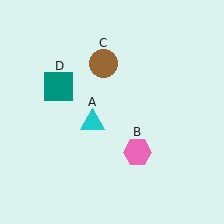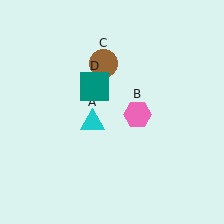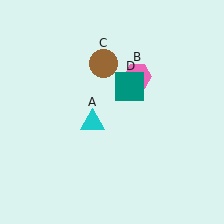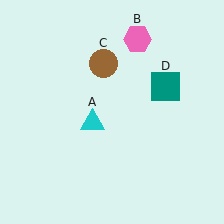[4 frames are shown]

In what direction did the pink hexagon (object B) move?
The pink hexagon (object B) moved up.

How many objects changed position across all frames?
2 objects changed position: pink hexagon (object B), teal square (object D).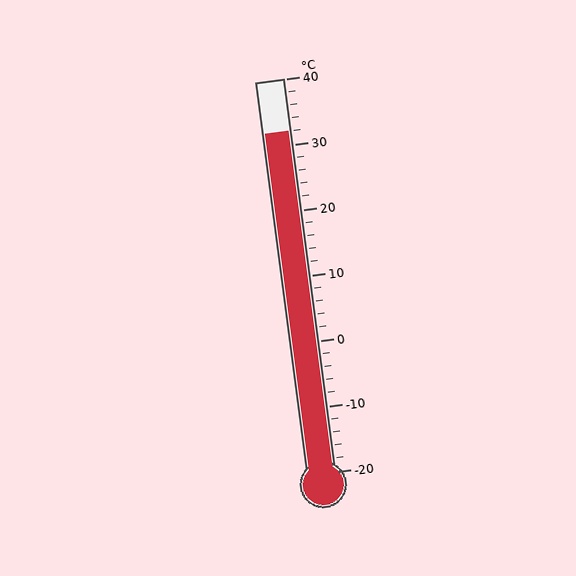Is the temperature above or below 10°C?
The temperature is above 10°C.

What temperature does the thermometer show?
The thermometer shows approximately 32°C.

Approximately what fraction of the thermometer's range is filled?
The thermometer is filled to approximately 85% of its range.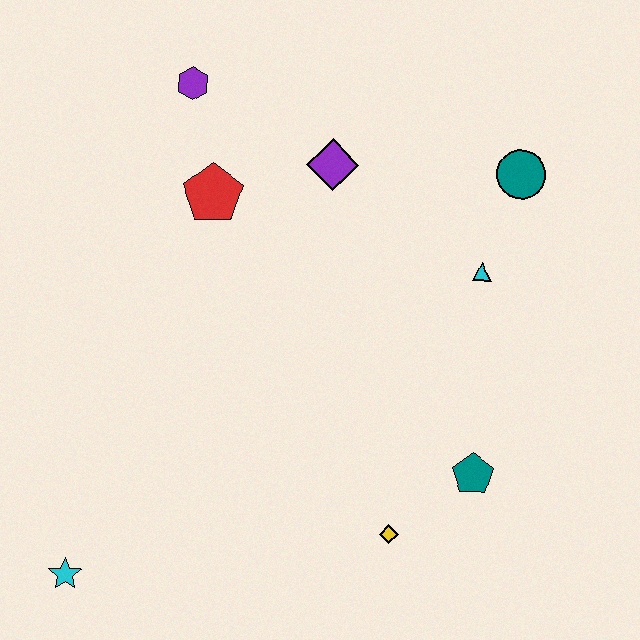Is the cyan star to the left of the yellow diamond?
Yes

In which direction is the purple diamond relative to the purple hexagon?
The purple diamond is to the right of the purple hexagon.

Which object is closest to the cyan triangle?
The teal circle is closest to the cyan triangle.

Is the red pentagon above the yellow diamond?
Yes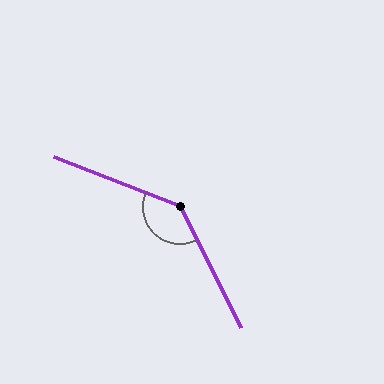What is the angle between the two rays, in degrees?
Approximately 138 degrees.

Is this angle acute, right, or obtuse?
It is obtuse.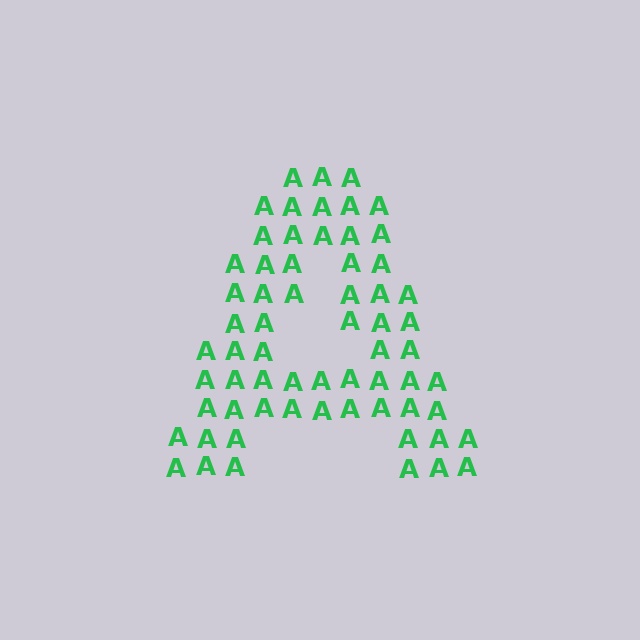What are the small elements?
The small elements are letter A's.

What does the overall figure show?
The overall figure shows the letter A.